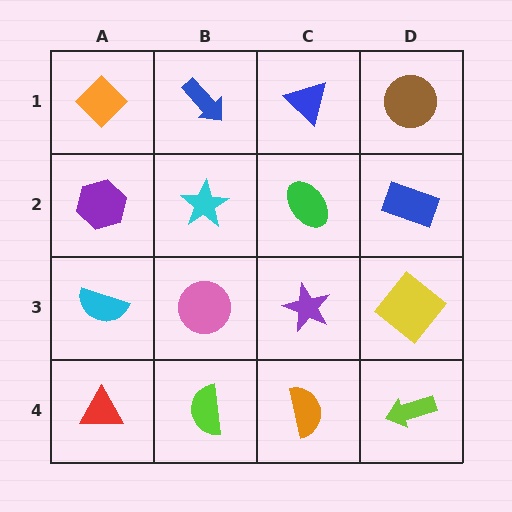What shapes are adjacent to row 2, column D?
A brown circle (row 1, column D), a yellow diamond (row 3, column D), a green ellipse (row 2, column C).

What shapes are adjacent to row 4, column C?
A purple star (row 3, column C), a lime semicircle (row 4, column B), a lime arrow (row 4, column D).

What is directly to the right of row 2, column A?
A cyan star.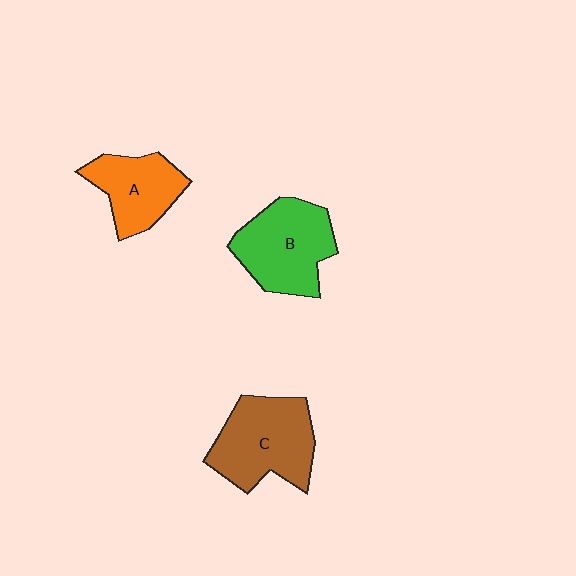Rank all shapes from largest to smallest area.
From largest to smallest: C (brown), B (green), A (orange).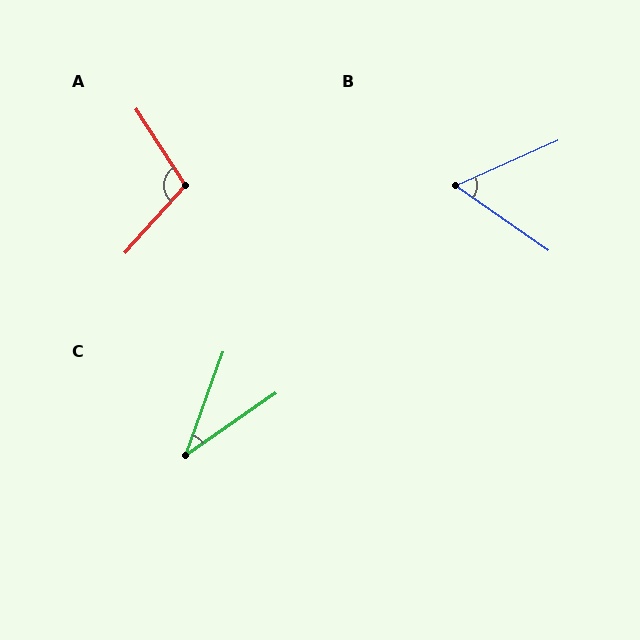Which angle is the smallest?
C, at approximately 36 degrees.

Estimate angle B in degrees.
Approximately 59 degrees.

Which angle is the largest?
A, at approximately 106 degrees.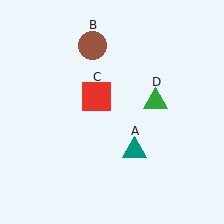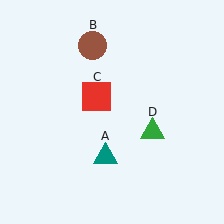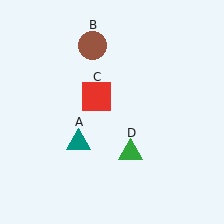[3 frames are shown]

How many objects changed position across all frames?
2 objects changed position: teal triangle (object A), green triangle (object D).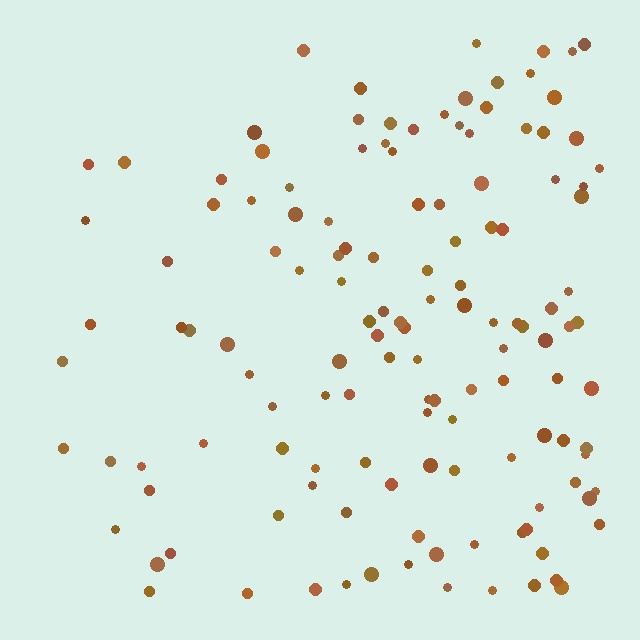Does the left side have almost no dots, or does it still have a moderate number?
Still a moderate number, just noticeably fewer than the right.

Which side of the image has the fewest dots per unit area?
The left.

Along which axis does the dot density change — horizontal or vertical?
Horizontal.